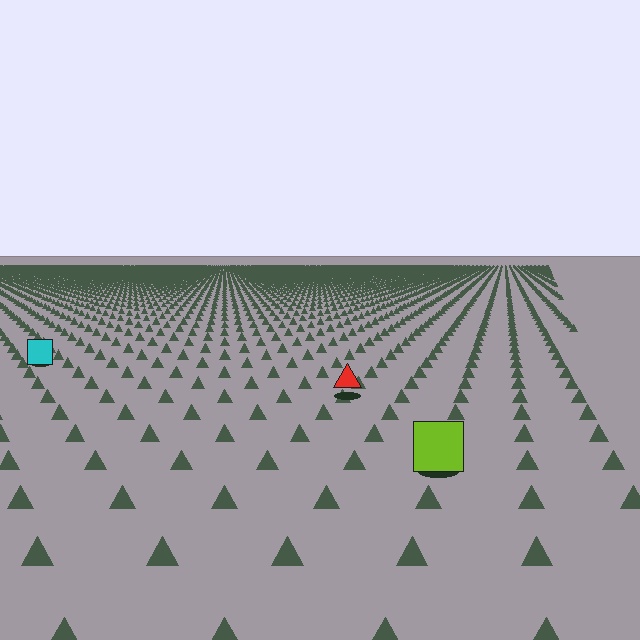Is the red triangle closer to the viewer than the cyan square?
Yes. The red triangle is closer — you can tell from the texture gradient: the ground texture is coarser near it.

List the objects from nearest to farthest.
From nearest to farthest: the lime square, the red triangle, the cyan square.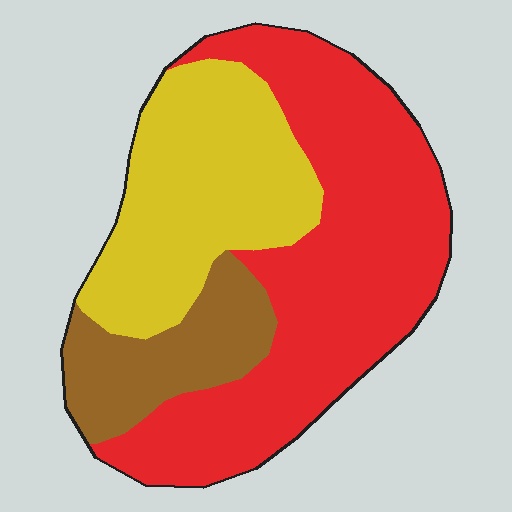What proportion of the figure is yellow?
Yellow covers about 30% of the figure.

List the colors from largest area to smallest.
From largest to smallest: red, yellow, brown.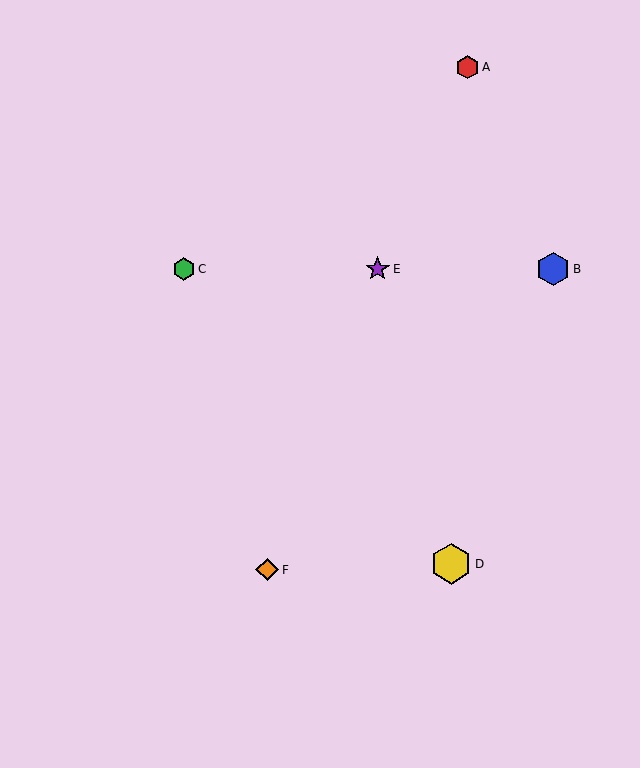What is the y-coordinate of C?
Object C is at y≈269.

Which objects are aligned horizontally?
Objects B, C, E are aligned horizontally.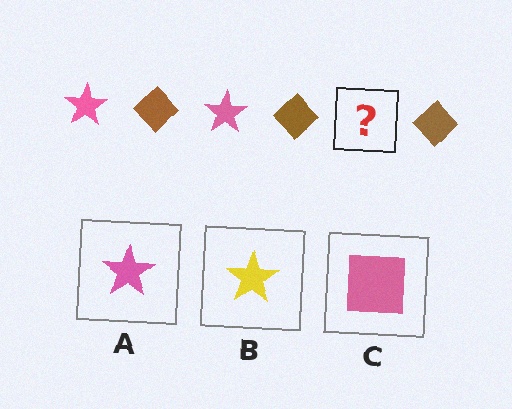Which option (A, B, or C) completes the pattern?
A.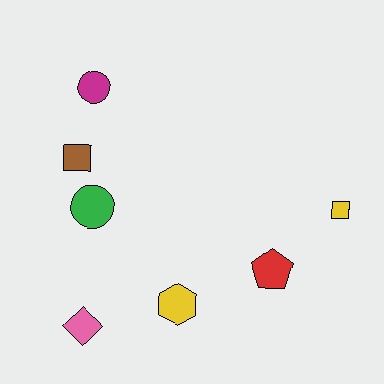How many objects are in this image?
There are 7 objects.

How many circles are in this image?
There are 2 circles.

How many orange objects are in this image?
There are no orange objects.